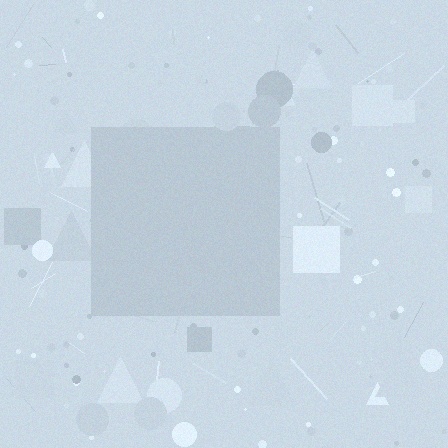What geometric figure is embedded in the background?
A square is embedded in the background.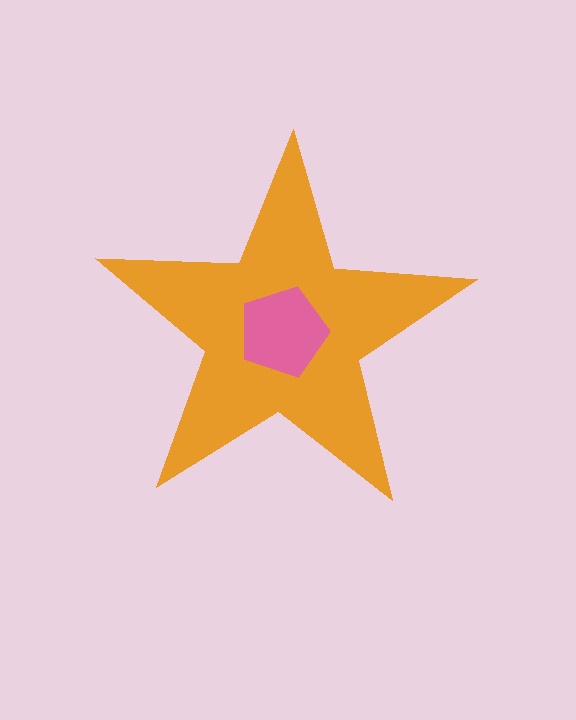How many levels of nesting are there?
2.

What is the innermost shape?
The pink pentagon.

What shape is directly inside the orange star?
The pink pentagon.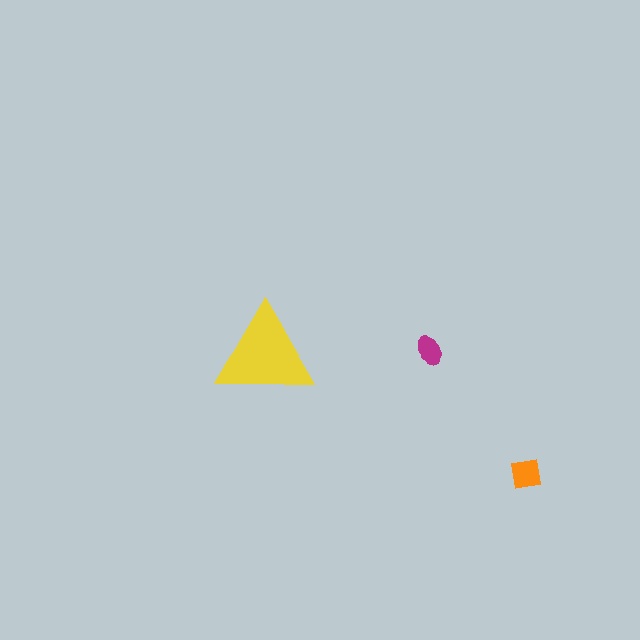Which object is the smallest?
The magenta ellipse.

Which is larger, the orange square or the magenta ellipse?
The orange square.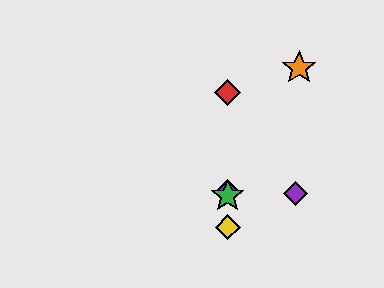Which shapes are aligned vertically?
The red diamond, the blue diamond, the green star, the yellow diamond are aligned vertically.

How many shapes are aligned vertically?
4 shapes (the red diamond, the blue diamond, the green star, the yellow diamond) are aligned vertically.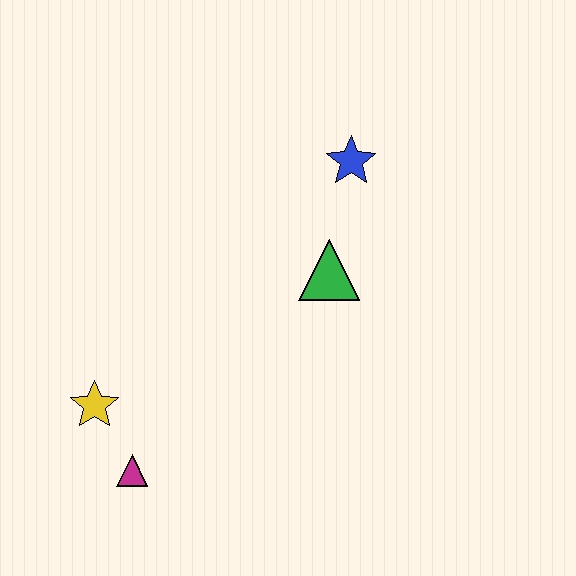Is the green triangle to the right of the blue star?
No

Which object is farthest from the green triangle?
The magenta triangle is farthest from the green triangle.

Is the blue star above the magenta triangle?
Yes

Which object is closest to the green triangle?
The blue star is closest to the green triangle.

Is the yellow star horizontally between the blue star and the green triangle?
No